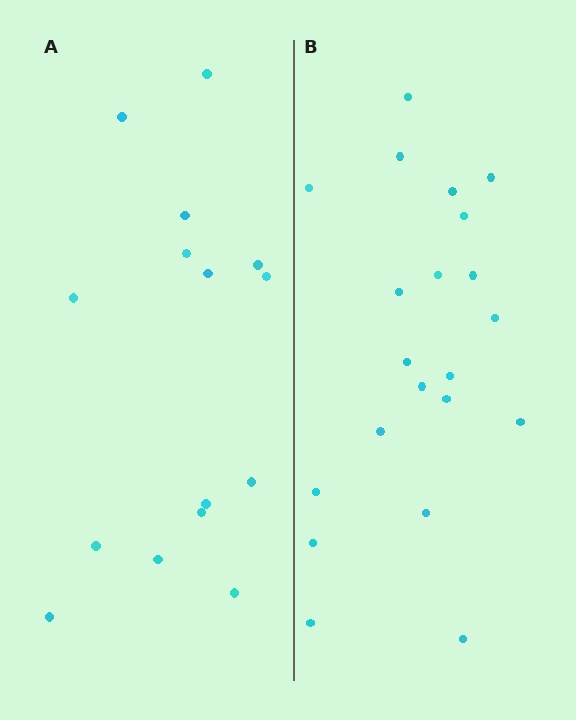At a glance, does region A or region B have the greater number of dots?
Region B (the right region) has more dots.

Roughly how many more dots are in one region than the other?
Region B has about 6 more dots than region A.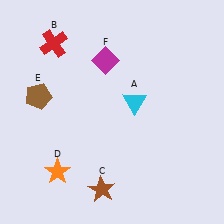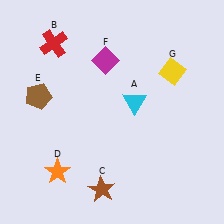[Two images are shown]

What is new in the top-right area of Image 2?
A yellow diamond (G) was added in the top-right area of Image 2.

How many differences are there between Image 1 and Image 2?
There is 1 difference between the two images.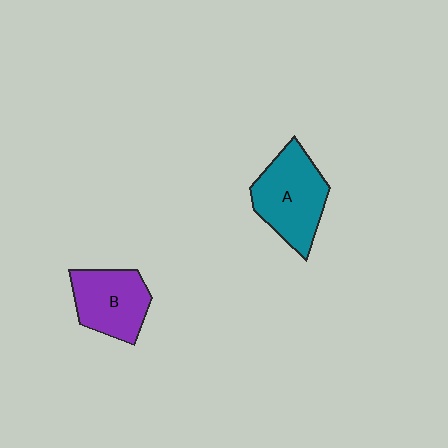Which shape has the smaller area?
Shape B (purple).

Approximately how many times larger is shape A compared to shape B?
Approximately 1.2 times.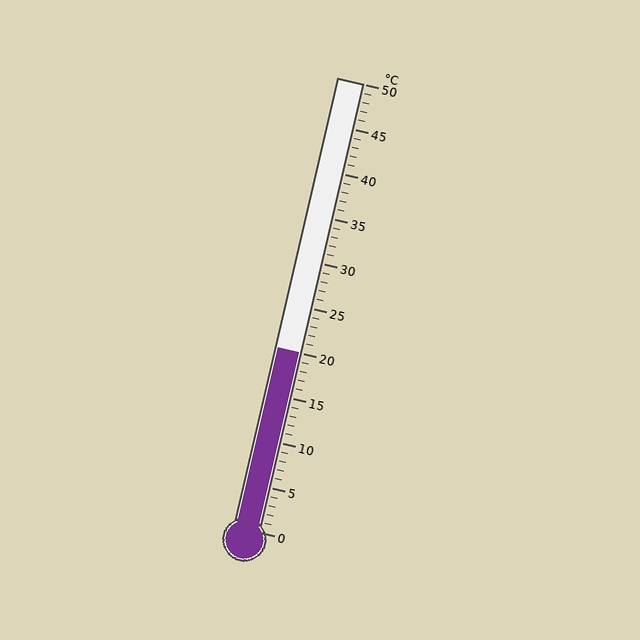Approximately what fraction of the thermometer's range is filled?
The thermometer is filled to approximately 40% of its range.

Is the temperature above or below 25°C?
The temperature is below 25°C.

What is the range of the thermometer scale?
The thermometer scale ranges from 0°C to 50°C.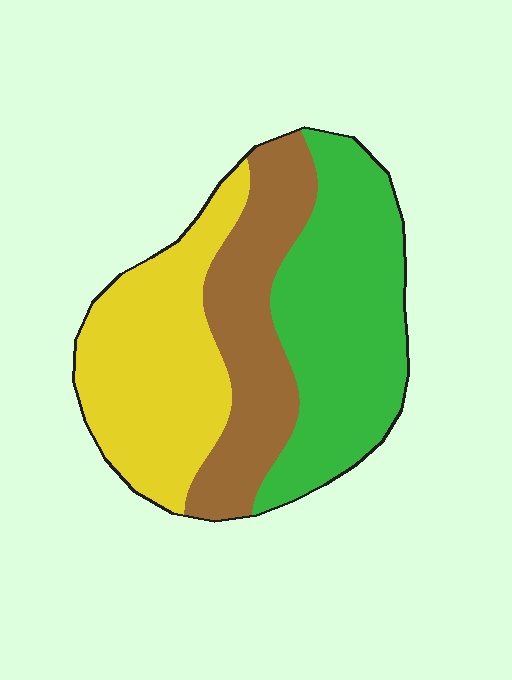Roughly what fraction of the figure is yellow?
Yellow takes up about one third (1/3) of the figure.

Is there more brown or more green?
Green.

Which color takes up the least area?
Brown, at roughly 25%.